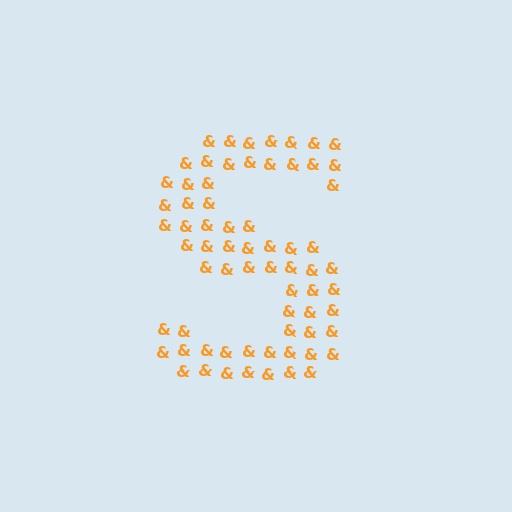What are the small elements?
The small elements are ampersands.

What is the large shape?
The large shape is the letter S.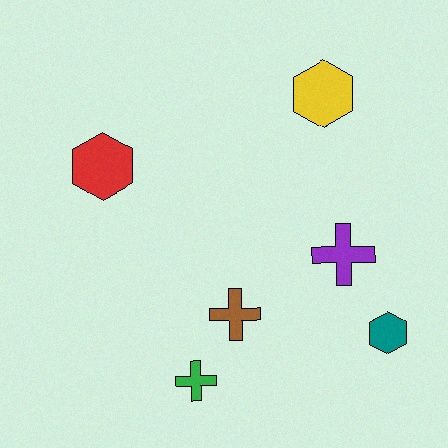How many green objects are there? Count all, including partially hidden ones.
There is 1 green object.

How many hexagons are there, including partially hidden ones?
There are 3 hexagons.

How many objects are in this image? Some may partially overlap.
There are 6 objects.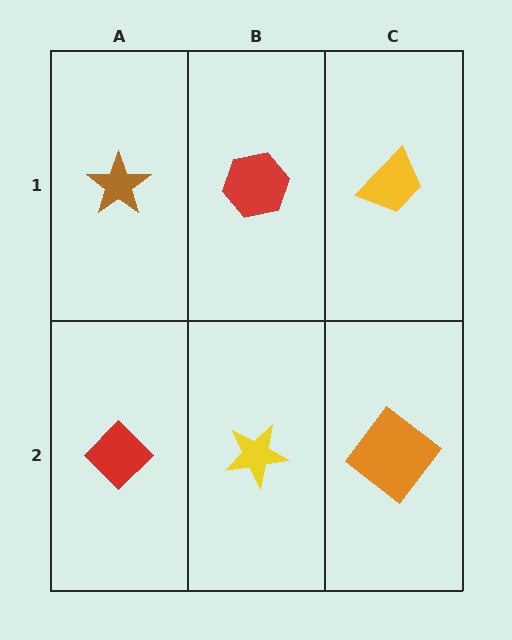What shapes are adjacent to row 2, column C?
A yellow trapezoid (row 1, column C), a yellow star (row 2, column B).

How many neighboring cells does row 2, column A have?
2.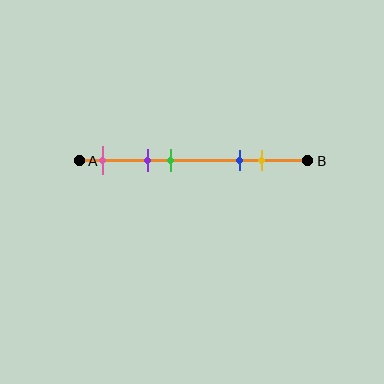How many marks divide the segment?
There are 5 marks dividing the segment.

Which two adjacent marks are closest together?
The purple and green marks are the closest adjacent pair.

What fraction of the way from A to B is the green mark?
The green mark is approximately 40% (0.4) of the way from A to B.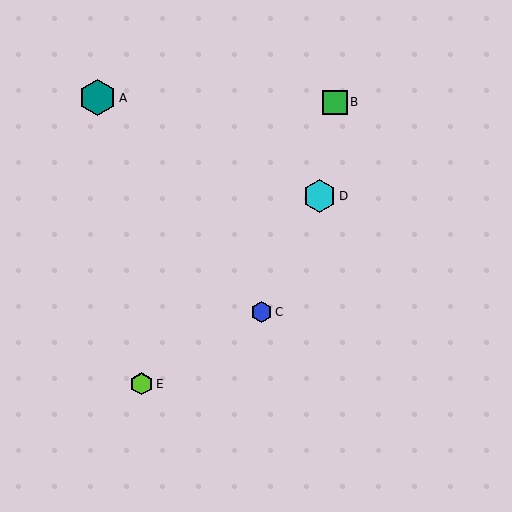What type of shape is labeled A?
Shape A is a teal hexagon.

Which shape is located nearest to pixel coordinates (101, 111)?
The teal hexagon (labeled A) at (98, 98) is nearest to that location.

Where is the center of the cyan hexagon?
The center of the cyan hexagon is at (319, 196).